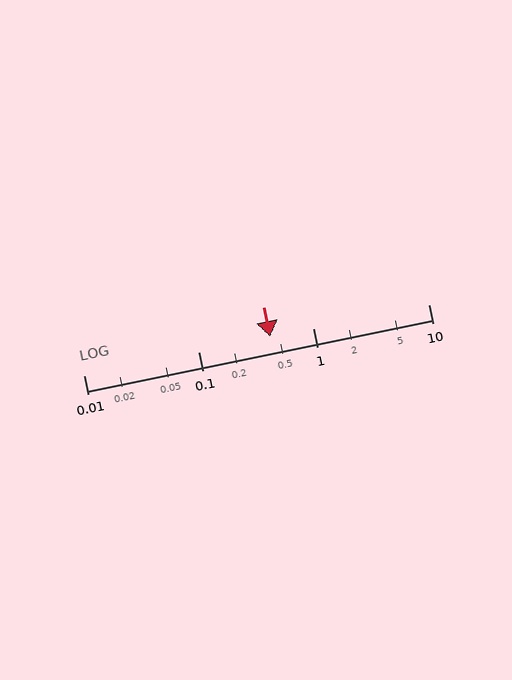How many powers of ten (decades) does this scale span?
The scale spans 3 decades, from 0.01 to 10.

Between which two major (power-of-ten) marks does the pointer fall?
The pointer is between 0.1 and 1.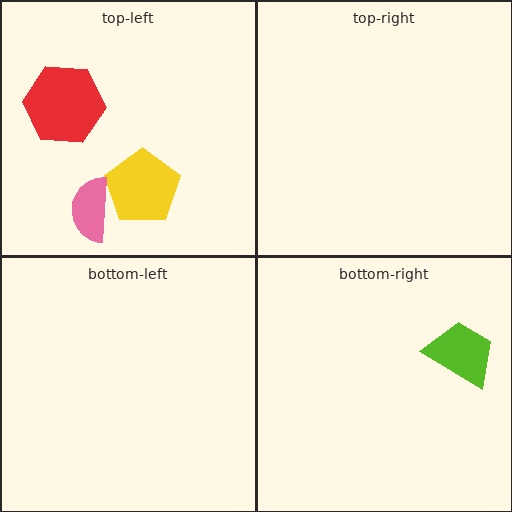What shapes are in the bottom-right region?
The lime trapezoid.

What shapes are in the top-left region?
The red hexagon, the yellow pentagon, the pink semicircle.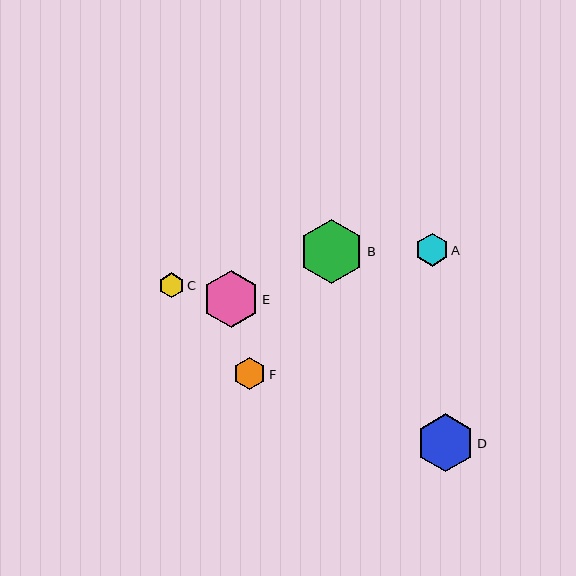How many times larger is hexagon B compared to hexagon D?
Hexagon B is approximately 1.1 times the size of hexagon D.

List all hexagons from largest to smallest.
From largest to smallest: B, D, E, A, F, C.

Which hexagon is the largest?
Hexagon B is the largest with a size of approximately 64 pixels.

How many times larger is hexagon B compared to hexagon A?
Hexagon B is approximately 2.0 times the size of hexagon A.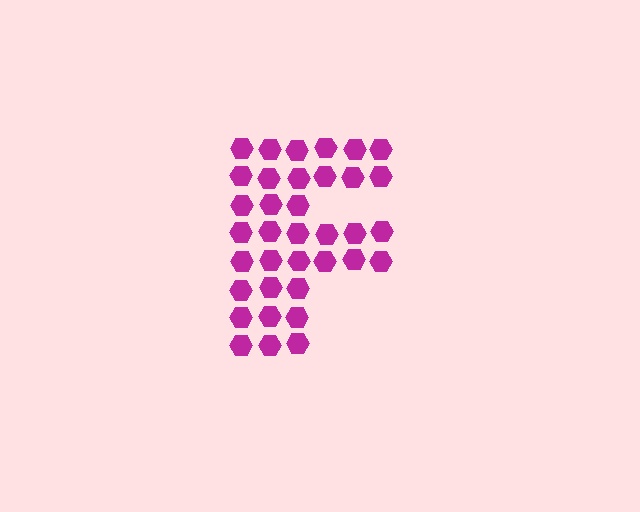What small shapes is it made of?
It is made of small hexagons.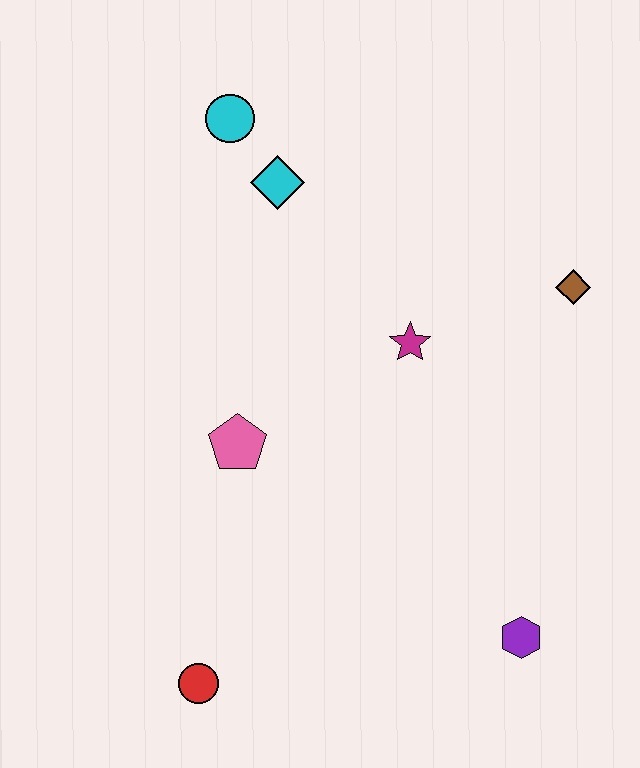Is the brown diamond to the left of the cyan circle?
No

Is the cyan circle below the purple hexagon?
No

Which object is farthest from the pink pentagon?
The brown diamond is farthest from the pink pentagon.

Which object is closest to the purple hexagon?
The magenta star is closest to the purple hexagon.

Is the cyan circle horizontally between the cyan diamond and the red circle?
Yes